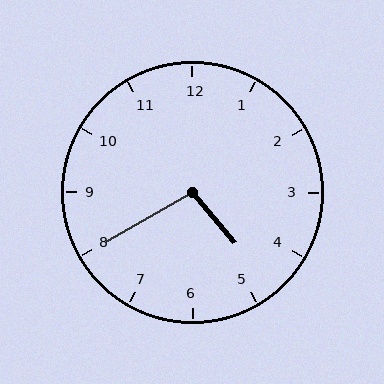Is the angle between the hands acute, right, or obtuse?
It is obtuse.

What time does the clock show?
4:40.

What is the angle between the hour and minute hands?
Approximately 100 degrees.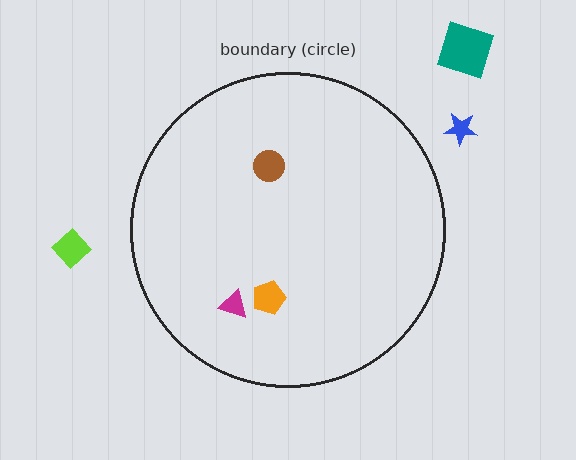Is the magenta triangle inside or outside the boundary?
Inside.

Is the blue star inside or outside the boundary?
Outside.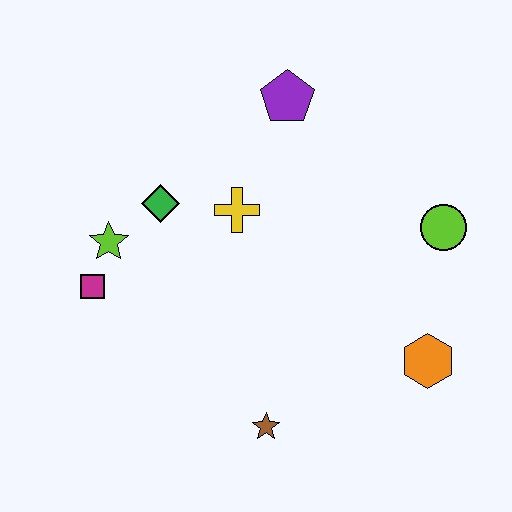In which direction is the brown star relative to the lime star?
The brown star is below the lime star.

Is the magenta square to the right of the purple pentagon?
No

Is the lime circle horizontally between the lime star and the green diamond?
No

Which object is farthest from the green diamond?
The orange hexagon is farthest from the green diamond.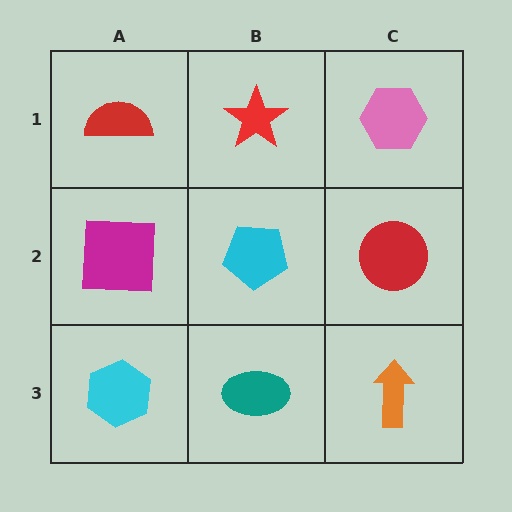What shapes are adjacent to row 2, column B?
A red star (row 1, column B), a teal ellipse (row 3, column B), a magenta square (row 2, column A), a red circle (row 2, column C).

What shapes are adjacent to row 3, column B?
A cyan pentagon (row 2, column B), a cyan hexagon (row 3, column A), an orange arrow (row 3, column C).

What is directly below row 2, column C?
An orange arrow.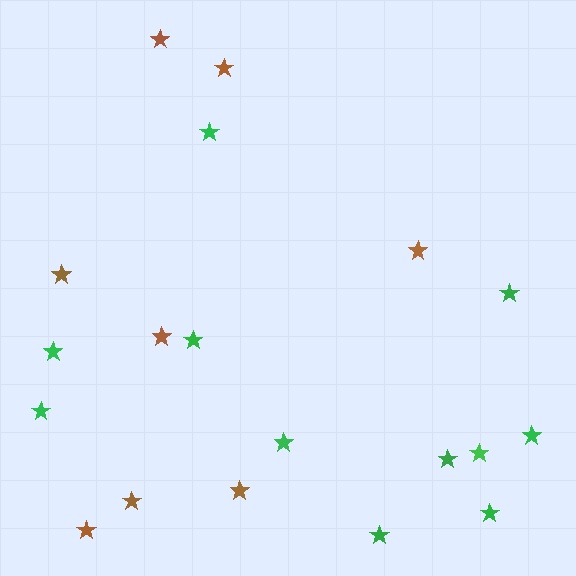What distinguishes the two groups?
There are 2 groups: one group of brown stars (8) and one group of green stars (11).